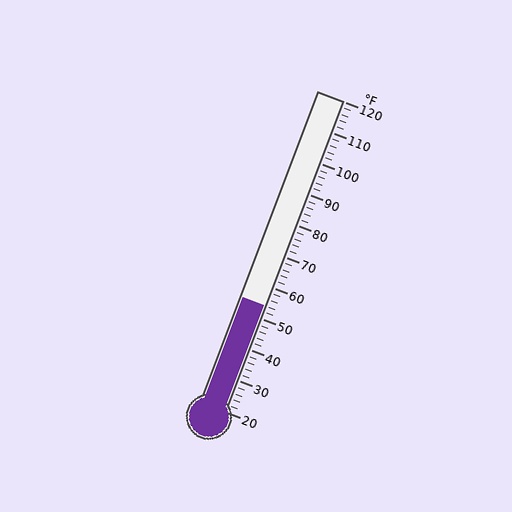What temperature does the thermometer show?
The thermometer shows approximately 54°F.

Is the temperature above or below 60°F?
The temperature is below 60°F.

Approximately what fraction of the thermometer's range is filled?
The thermometer is filled to approximately 35% of its range.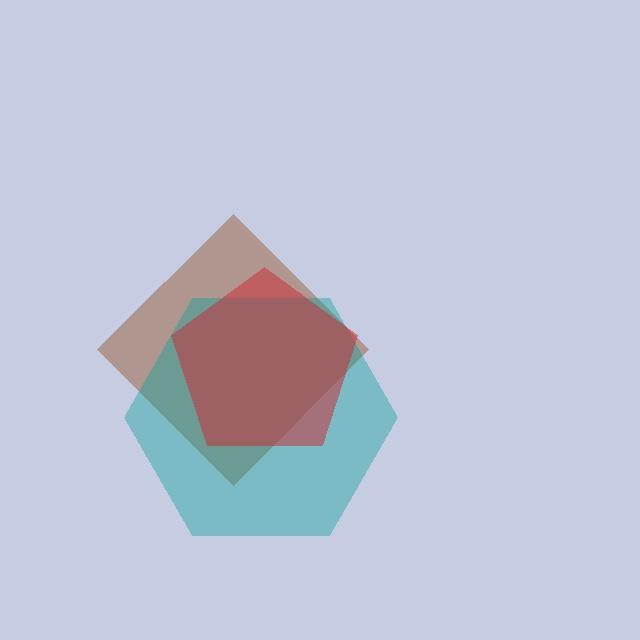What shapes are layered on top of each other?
The layered shapes are: a brown diamond, a teal hexagon, a red pentagon.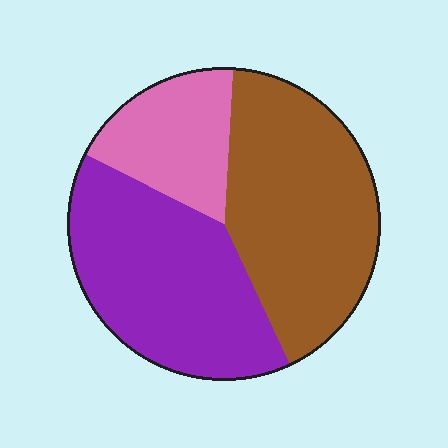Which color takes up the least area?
Pink, at roughly 20%.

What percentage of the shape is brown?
Brown takes up about two fifths (2/5) of the shape.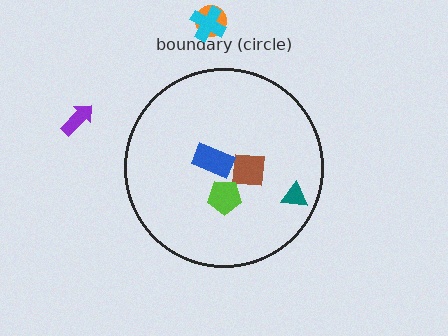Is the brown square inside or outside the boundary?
Inside.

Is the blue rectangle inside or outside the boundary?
Inside.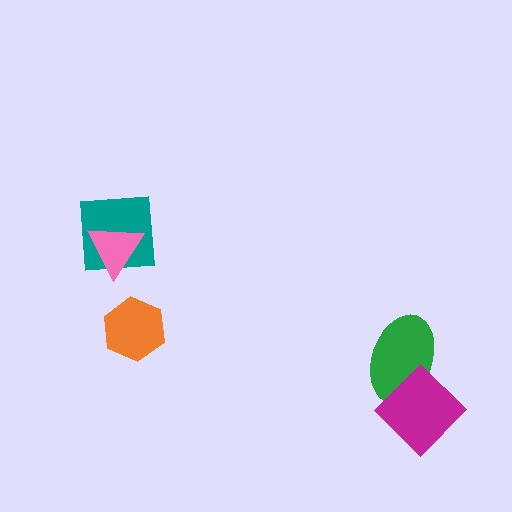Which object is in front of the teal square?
The pink triangle is in front of the teal square.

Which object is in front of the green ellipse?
The magenta diamond is in front of the green ellipse.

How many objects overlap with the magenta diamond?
1 object overlaps with the magenta diamond.